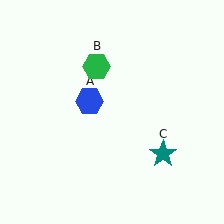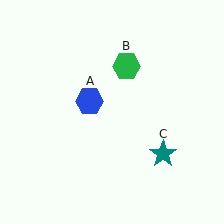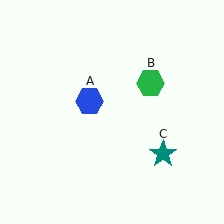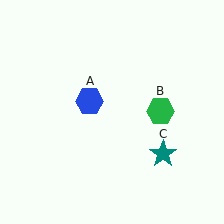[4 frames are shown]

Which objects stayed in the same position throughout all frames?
Blue hexagon (object A) and teal star (object C) remained stationary.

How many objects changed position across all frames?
1 object changed position: green hexagon (object B).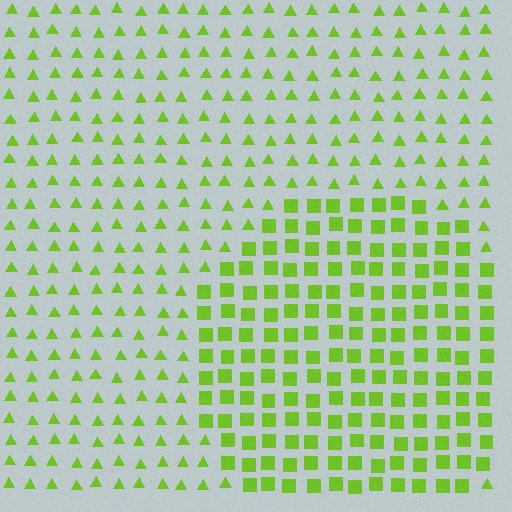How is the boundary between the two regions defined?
The boundary is defined by a change in element shape: squares inside vs. triangles outside. All elements share the same color and spacing.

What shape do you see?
I see a circle.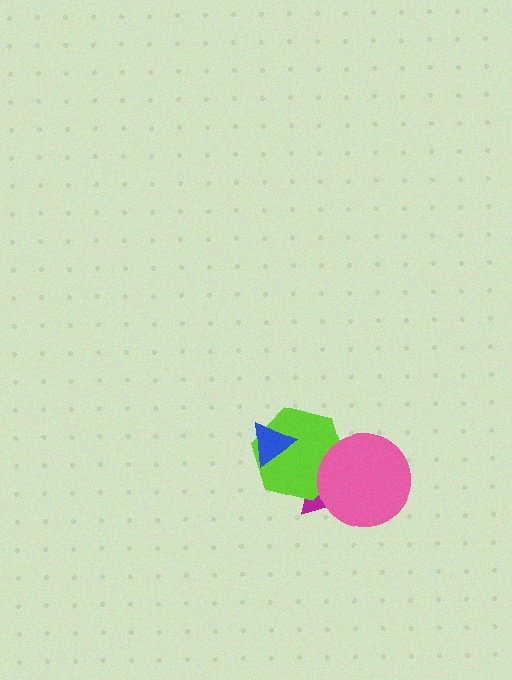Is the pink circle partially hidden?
No, no other shape covers it.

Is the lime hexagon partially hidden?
Yes, it is partially covered by another shape.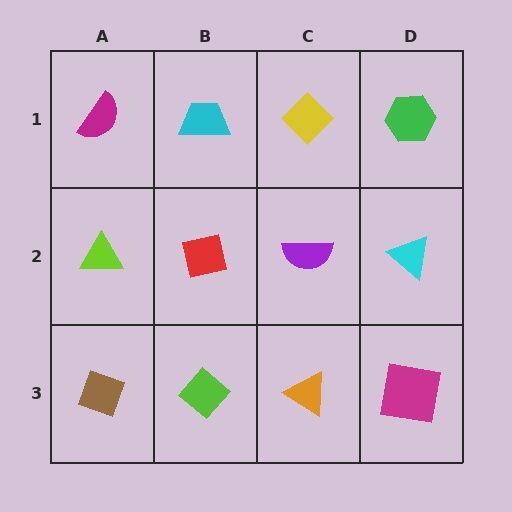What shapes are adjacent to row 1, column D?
A cyan triangle (row 2, column D), a yellow diamond (row 1, column C).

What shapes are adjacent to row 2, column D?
A green hexagon (row 1, column D), a magenta square (row 3, column D), a purple semicircle (row 2, column C).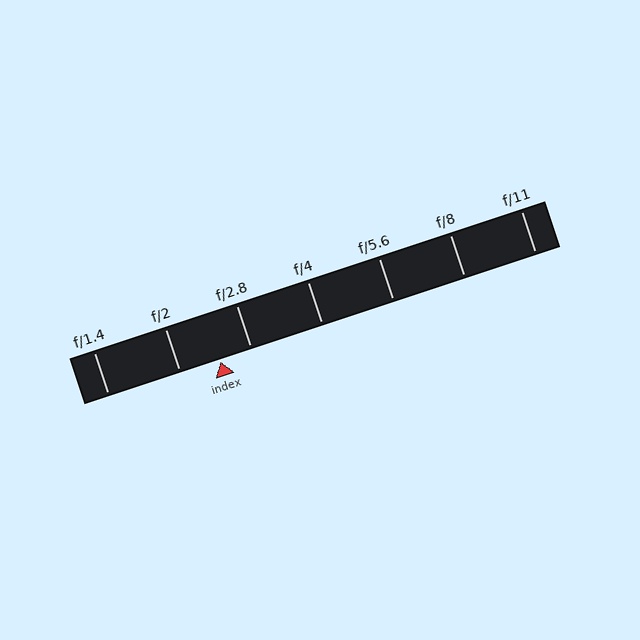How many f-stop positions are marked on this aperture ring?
There are 7 f-stop positions marked.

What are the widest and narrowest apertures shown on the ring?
The widest aperture shown is f/1.4 and the narrowest is f/11.